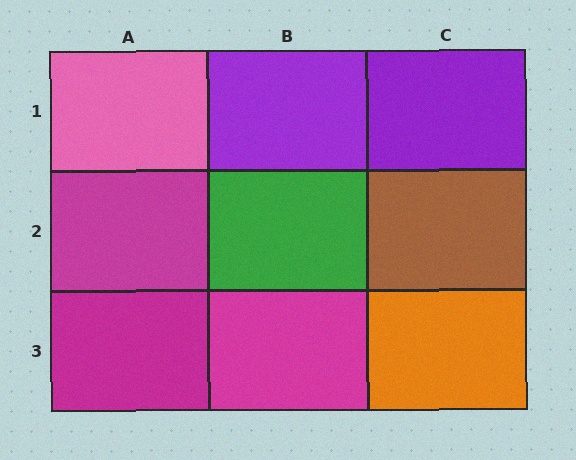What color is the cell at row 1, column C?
Purple.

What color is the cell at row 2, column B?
Green.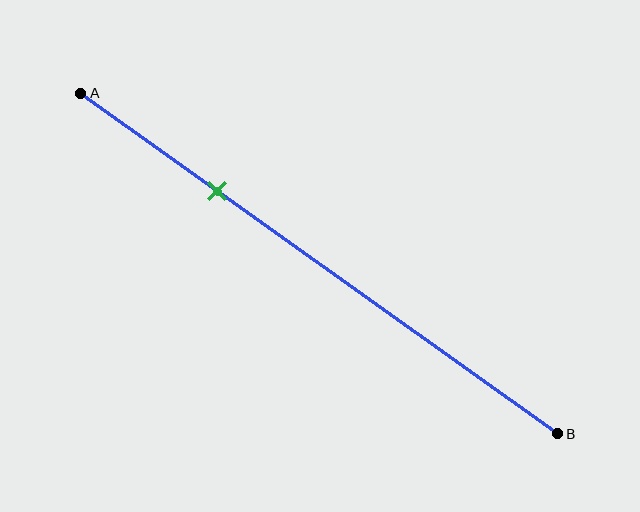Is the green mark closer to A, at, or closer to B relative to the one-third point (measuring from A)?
The green mark is closer to point A than the one-third point of segment AB.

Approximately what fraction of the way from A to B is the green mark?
The green mark is approximately 30% of the way from A to B.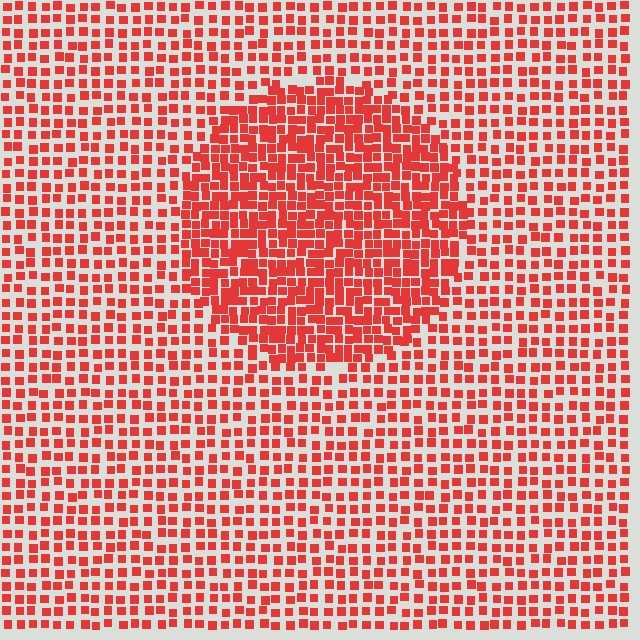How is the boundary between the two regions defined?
The boundary is defined by a change in element density (approximately 1.8x ratio). All elements are the same color, size, and shape.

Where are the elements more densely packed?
The elements are more densely packed inside the circle boundary.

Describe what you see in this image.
The image contains small red elements arranged at two different densities. A circle-shaped region is visible where the elements are more densely packed than the surrounding area.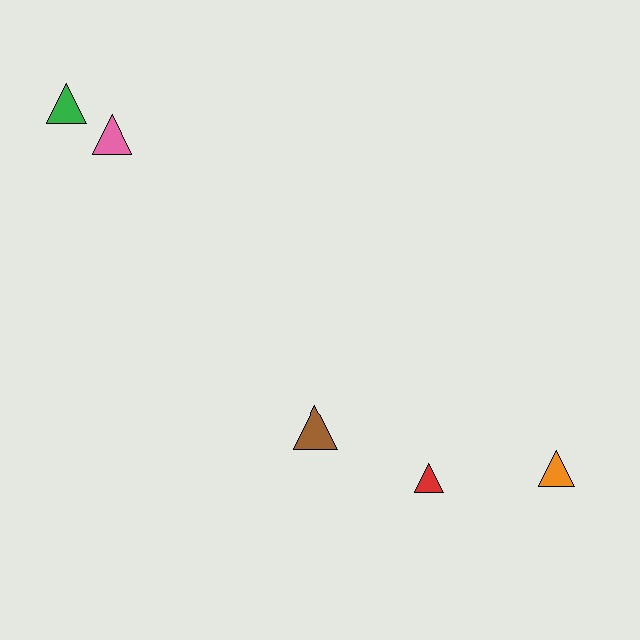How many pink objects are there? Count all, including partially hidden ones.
There is 1 pink object.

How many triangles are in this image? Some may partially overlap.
There are 5 triangles.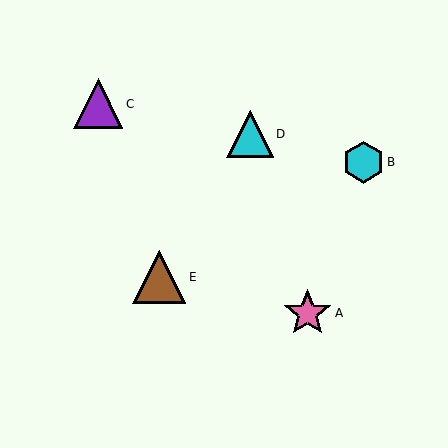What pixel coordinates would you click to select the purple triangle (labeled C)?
Click at (98, 104) to select the purple triangle C.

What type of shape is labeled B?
Shape B is a cyan hexagon.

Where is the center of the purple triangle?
The center of the purple triangle is at (98, 104).